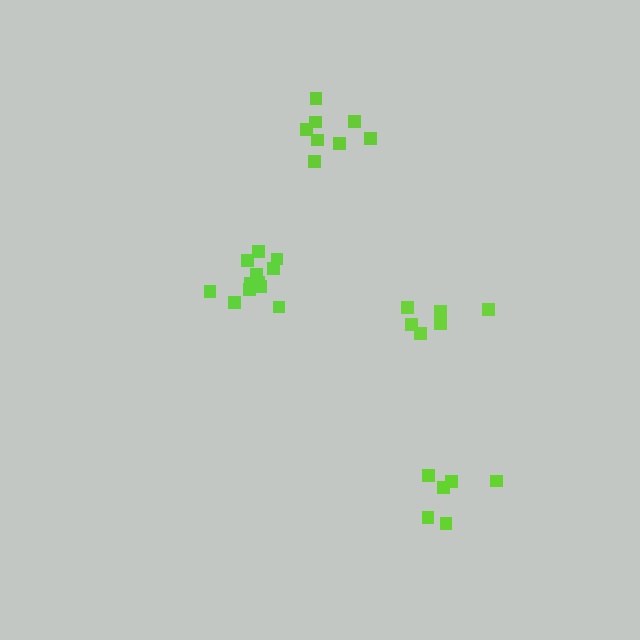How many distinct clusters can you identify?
There are 4 distinct clusters.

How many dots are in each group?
Group 1: 6 dots, Group 2: 8 dots, Group 3: 12 dots, Group 4: 6 dots (32 total).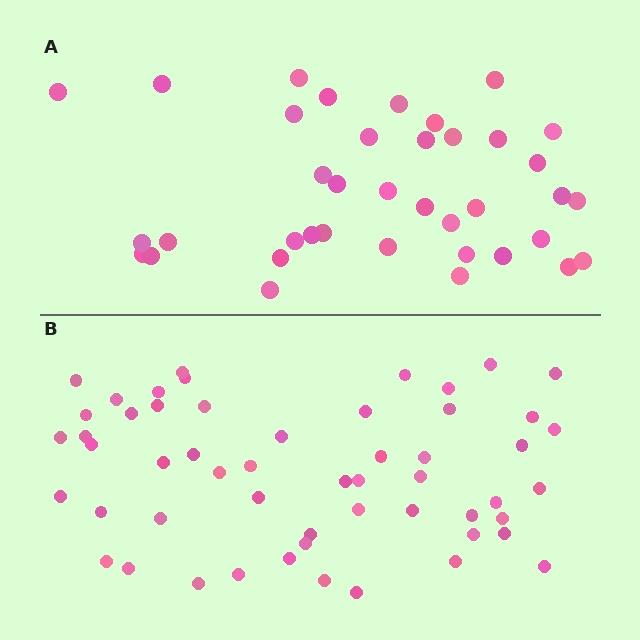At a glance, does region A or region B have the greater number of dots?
Region B (the bottom region) has more dots.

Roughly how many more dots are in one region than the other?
Region B has approximately 15 more dots than region A.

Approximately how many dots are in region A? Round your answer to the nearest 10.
About 40 dots. (The exact count is 38, which rounds to 40.)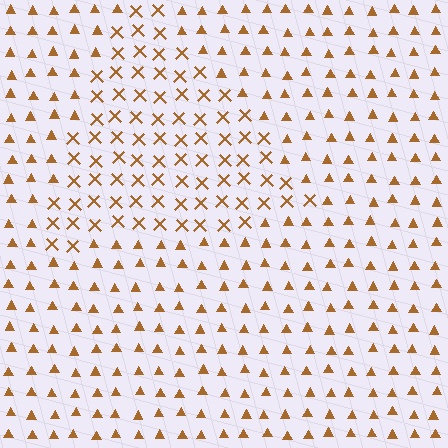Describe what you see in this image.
The image is filled with small brown elements arranged in a uniform grid. A triangle-shaped region contains X marks, while the surrounding area contains triangles. The boundary is defined purely by the change in element shape.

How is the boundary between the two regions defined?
The boundary is defined by a change in element shape: X marks inside vs. triangles outside. All elements share the same color and spacing.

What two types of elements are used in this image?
The image uses X marks inside the triangle region and triangles outside it.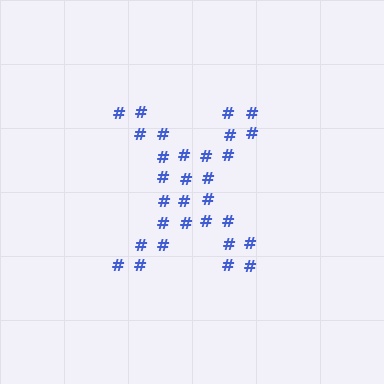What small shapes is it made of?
It is made of small hash symbols.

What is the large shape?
The large shape is the letter X.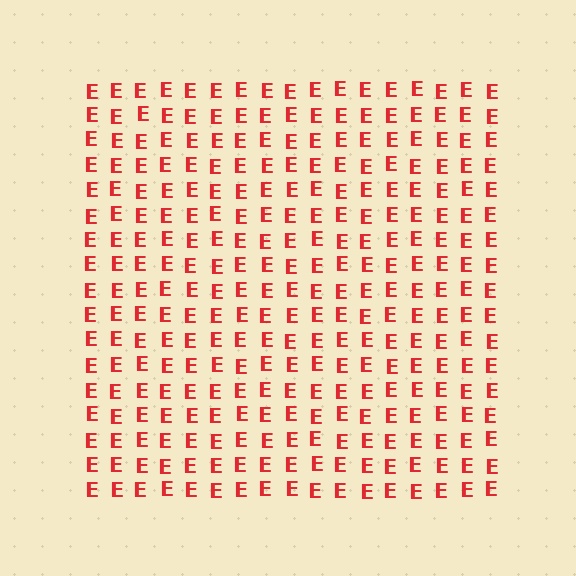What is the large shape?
The large shape is a square.